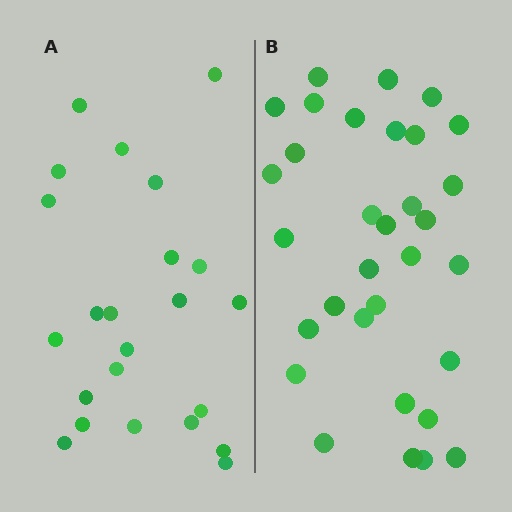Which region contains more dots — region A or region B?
Region B (the right region) has more dots.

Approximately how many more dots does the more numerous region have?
Region B has roughly 8 or so more dots than region A.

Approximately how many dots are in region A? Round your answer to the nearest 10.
About 20 dots. (The exact count is 23, which rounds to 20.)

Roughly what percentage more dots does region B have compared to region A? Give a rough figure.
About 40% more.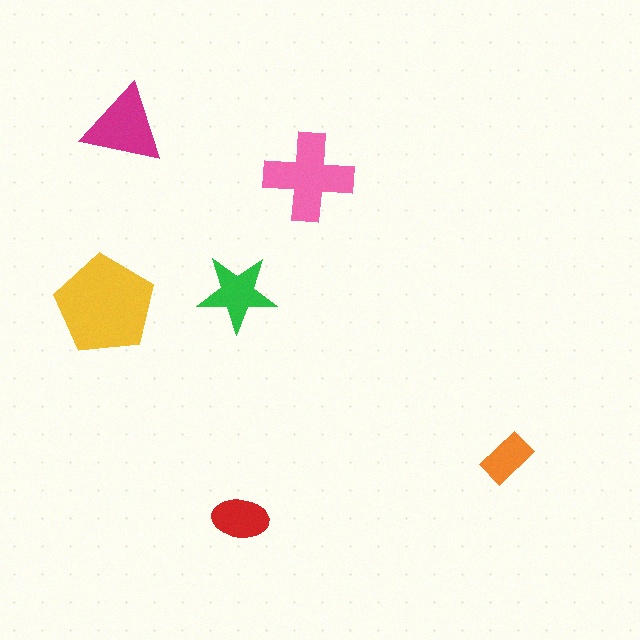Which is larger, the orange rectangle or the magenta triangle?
The magenta triangle.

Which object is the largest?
The yellow pentagon.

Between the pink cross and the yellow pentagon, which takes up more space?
The yellow pentagon.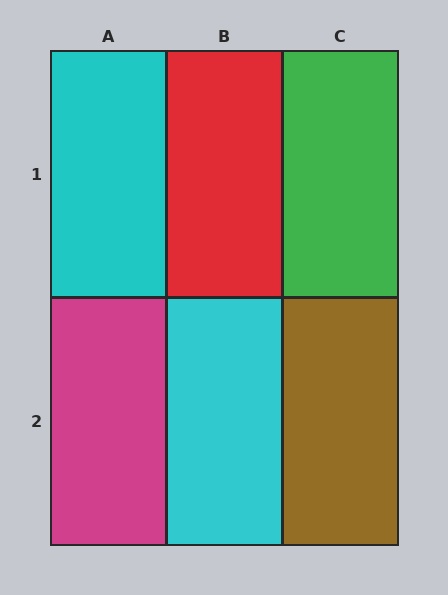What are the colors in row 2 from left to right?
Magenta, cyan, brown.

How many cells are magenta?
1 cell is magenta.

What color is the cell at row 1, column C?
Green.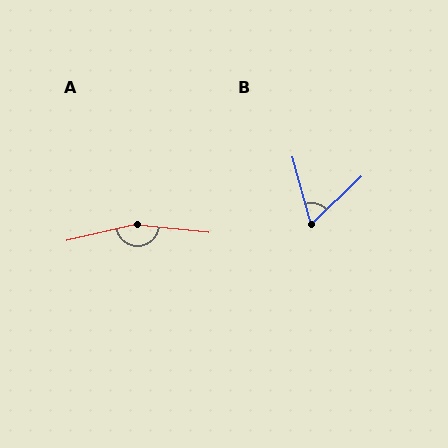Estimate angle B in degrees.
Approximately 62 degrees.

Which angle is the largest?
A, at approximately 161 degrees.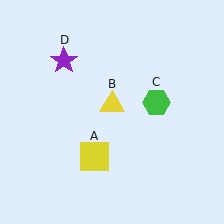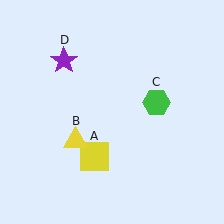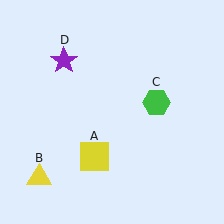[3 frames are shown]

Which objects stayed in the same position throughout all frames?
Yellow square (object A) and green hexagon (object C) and purple star (object D) remained stationary.